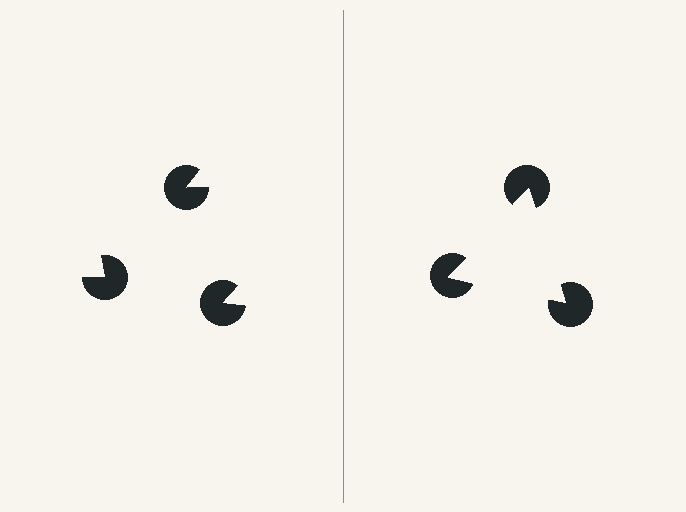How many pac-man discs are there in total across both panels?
6 — 3 on each side.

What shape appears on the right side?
An illusory triangle.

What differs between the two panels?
The pac-man discs are positioned identically on both sides; only the wedge orientations differ. On the right they align to a triangle; on the left they are misaligned.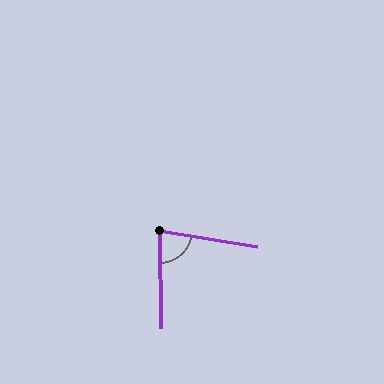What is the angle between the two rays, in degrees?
Approximately 80 degrees.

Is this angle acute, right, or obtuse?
It is acute.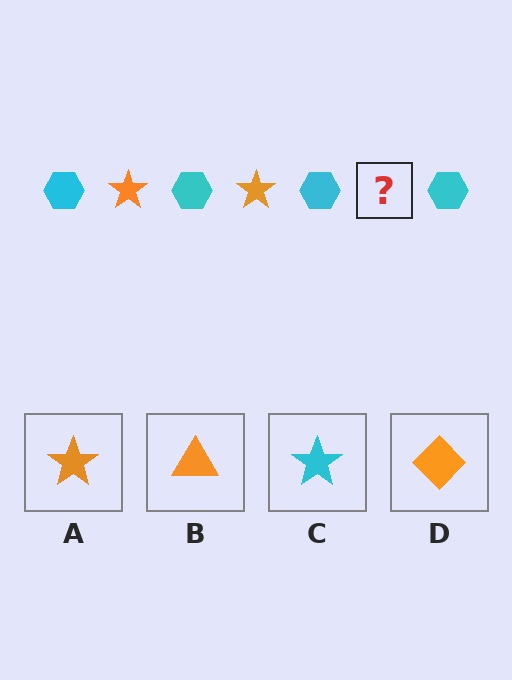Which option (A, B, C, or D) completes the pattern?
A.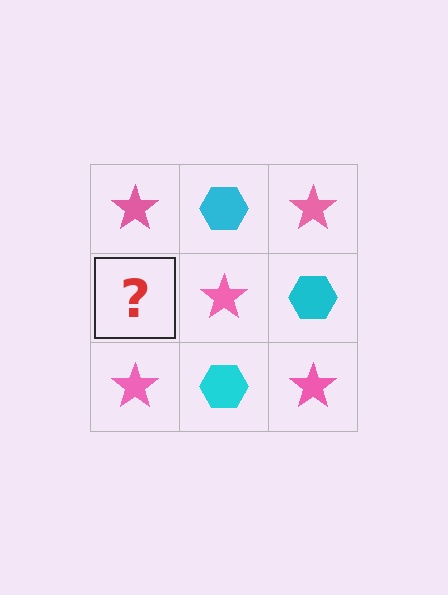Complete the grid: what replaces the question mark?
The question mark should be replaced with a cyan hexagon.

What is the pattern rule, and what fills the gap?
The rule is that it alternates pink star and cyan hexagon in a checkerboard pattern. The gap should be filled with a cyan hexagon.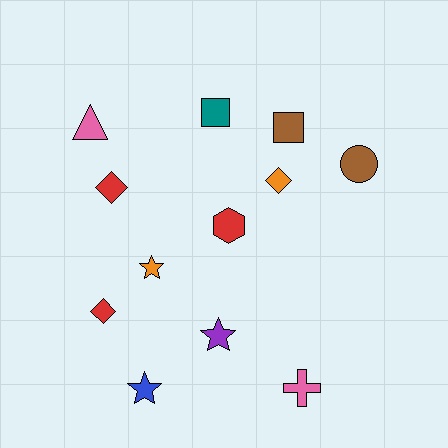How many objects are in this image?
There are 12 objects.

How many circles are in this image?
There is 1 circle.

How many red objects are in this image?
There are 3 red objects.